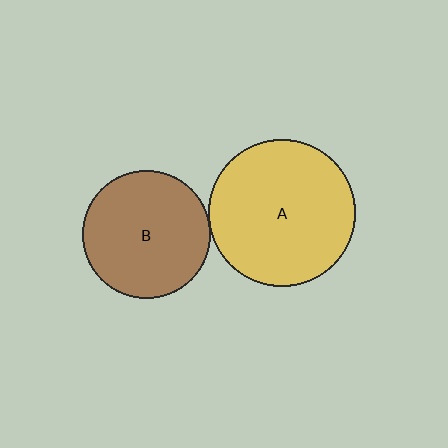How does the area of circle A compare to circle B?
Approximately 1.3 times.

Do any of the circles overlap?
No, none of the circles overlap.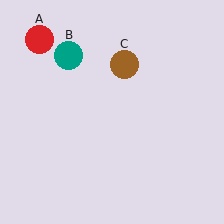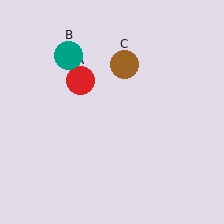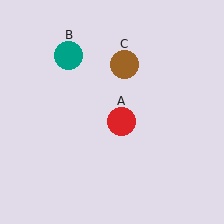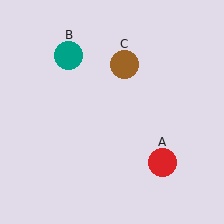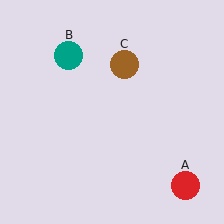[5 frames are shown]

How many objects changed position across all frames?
1 object changed position: red circle (object A).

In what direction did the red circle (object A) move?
The red circle (object A) moved down and to the right.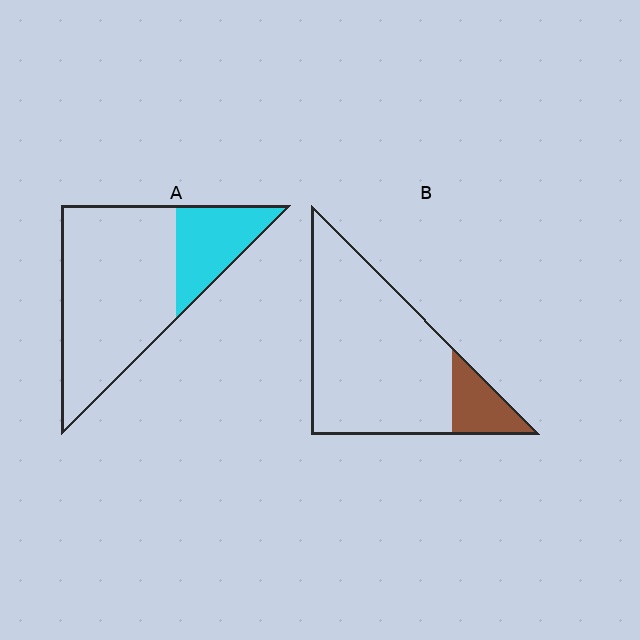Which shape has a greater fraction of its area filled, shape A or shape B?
Shape A.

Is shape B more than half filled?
No.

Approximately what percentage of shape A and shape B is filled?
A is approximately 25% and B is approximately 15%.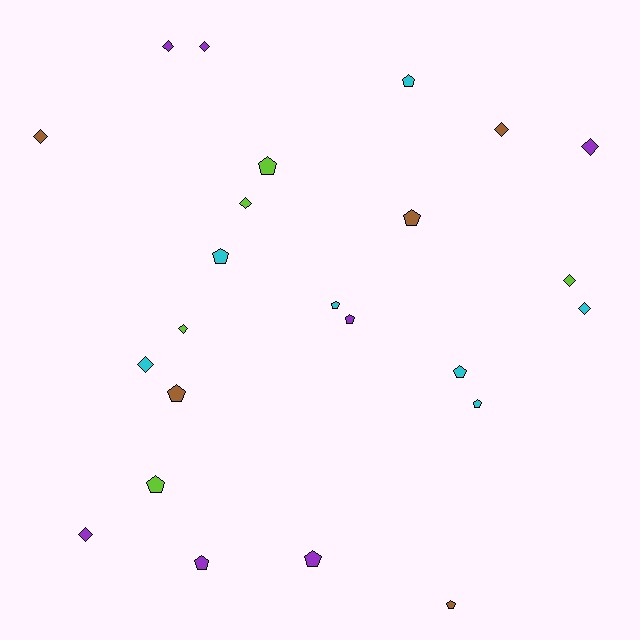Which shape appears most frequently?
Pentagon, with 13 objects.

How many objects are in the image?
There are 24 objects.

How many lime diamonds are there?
There are 3 lime diamonds.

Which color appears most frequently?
Purple, with 7 objects.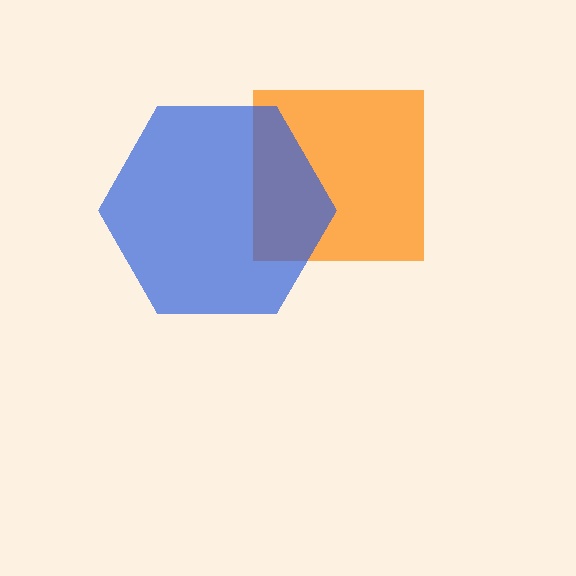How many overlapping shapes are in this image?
There are 2 overlapping shapes in the image.